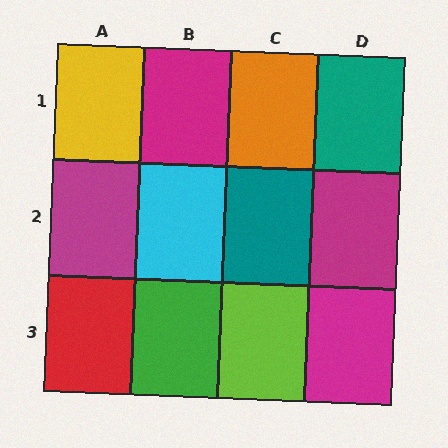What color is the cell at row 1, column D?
Teal.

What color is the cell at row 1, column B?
Magenta.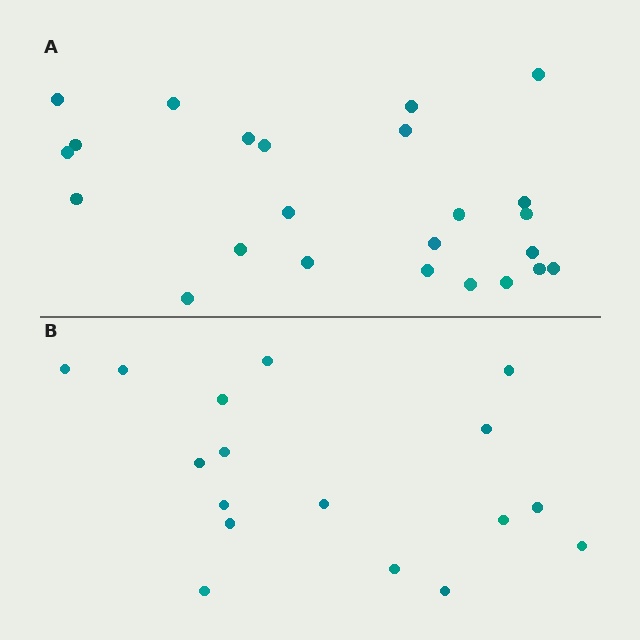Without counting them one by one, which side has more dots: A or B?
Region A (the top region) has more dots.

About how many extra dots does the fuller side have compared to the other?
Region A has roughly 8 or so more dots than region B.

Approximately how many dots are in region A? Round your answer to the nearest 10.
About 20 dots. (The exact count is 24, which rounds to 20.)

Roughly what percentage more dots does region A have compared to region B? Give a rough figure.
About 40% more.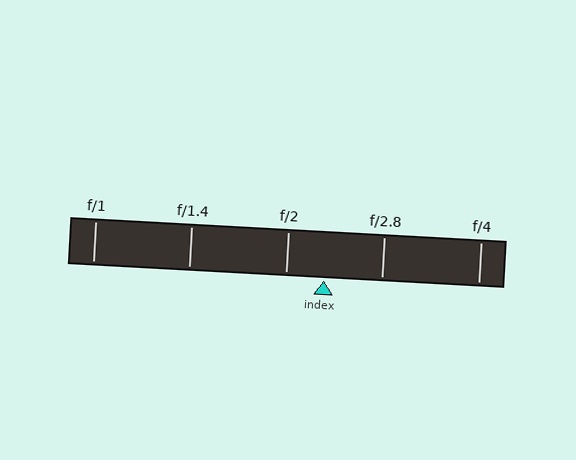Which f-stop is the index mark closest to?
The index mark is closest to f/2.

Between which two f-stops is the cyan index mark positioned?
The index mark is between f/2 and f/2.8.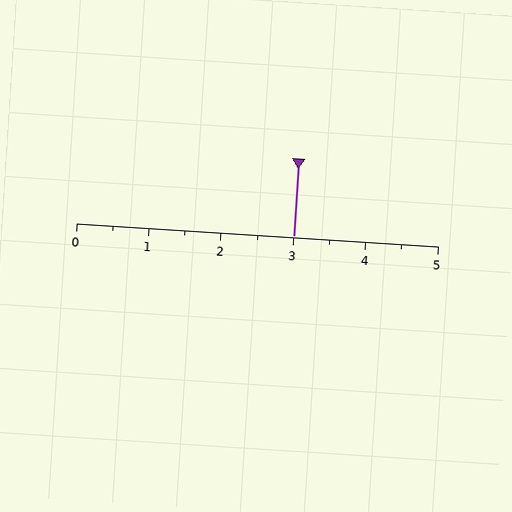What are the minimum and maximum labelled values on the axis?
The axis runs from 0 to 5.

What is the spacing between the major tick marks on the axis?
The major ticks are spaced 1 apart.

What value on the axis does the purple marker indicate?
The marker indicates approximately 3.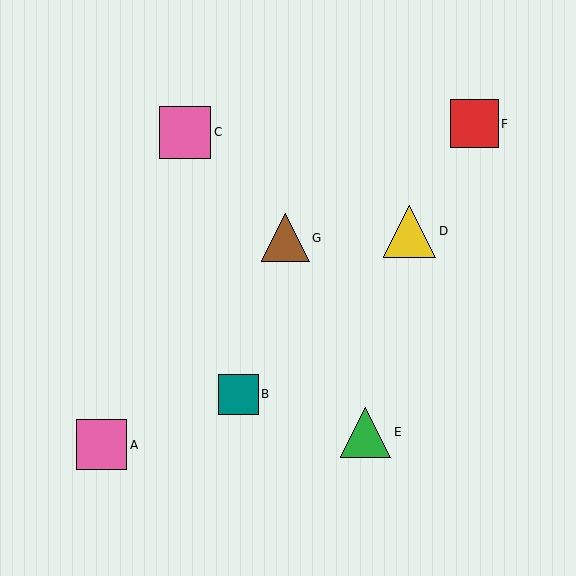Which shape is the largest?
The yellow triangle (labeled D) is the largest.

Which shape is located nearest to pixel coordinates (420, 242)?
The yellow triangle (labeled D) at (410, 231) is nearest to that location.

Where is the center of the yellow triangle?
The center of the yellow triangle is at (410, 231).